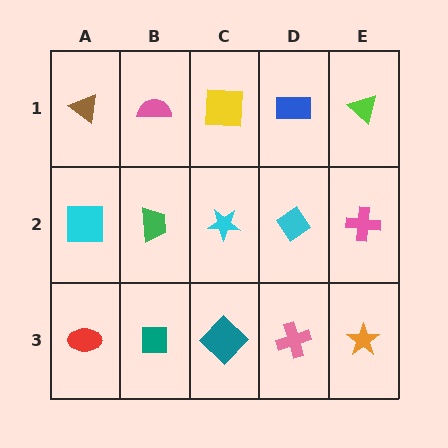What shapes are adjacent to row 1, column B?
A green trapezoid (row 2, column B), a brown triangle (row 1, column A), a yellow square (row 1, column C).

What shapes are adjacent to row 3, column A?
A cyan square (row 2, column A), a teal square (row 3, column B).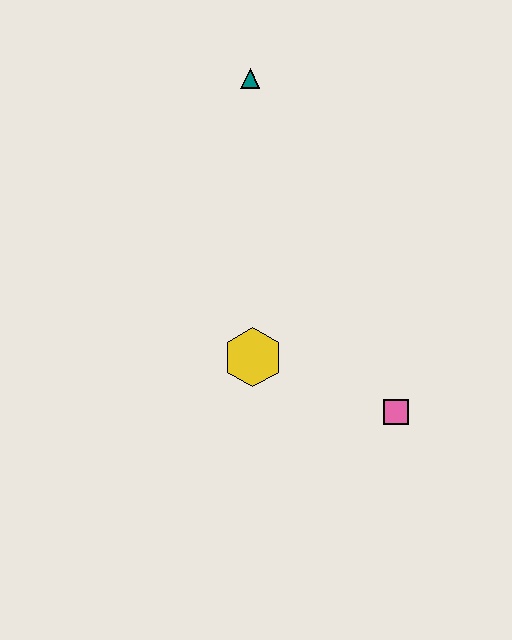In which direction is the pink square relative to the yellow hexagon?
The pink square is to the right of the yellow hexagon.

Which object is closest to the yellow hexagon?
The pink square is closest to the yellow hexagon.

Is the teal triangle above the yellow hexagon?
Yes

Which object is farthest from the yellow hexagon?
The teal triangle is farthest from the yellow hexagon.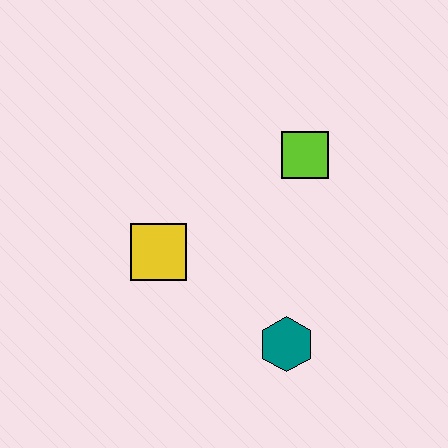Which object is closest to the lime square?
The yellow square is closest to the lime square.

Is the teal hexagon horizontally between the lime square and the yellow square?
Yes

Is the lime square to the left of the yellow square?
No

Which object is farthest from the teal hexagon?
The lime square is farthest from the teal hexagon.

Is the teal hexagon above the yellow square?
No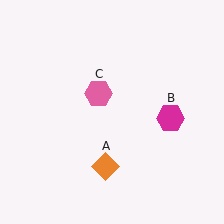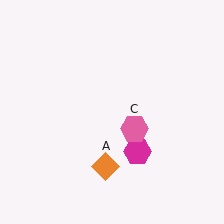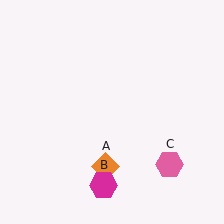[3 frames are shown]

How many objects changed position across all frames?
2 objects changed position: magenta hexagon (object B), pink hexagon (object C).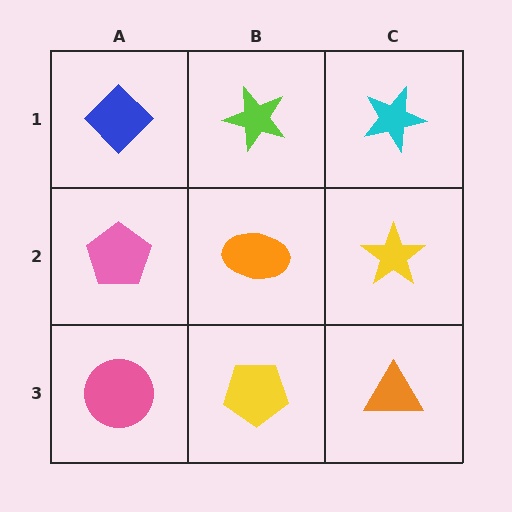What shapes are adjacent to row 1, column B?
An orange ellipse (row 2, column B), a blue diamond (row 1, column A), a cyan star (row 1, column C).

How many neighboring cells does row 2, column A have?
3.